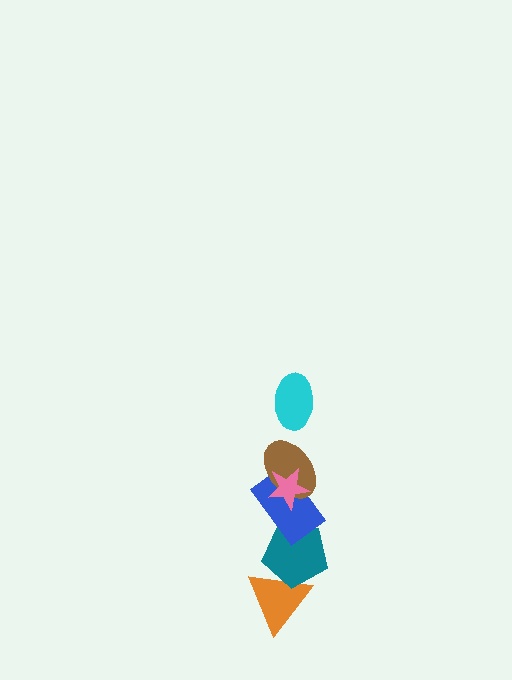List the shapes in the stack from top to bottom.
From top to bottom: the cyan ellipse, the pink star, the brown ellipse, the blue rectangle, the teal pentagon, the orange triangle.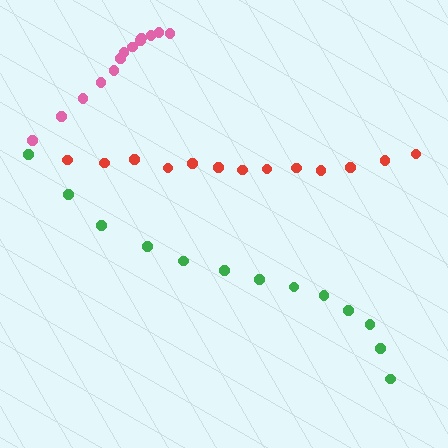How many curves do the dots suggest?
There are 3 distinct paths.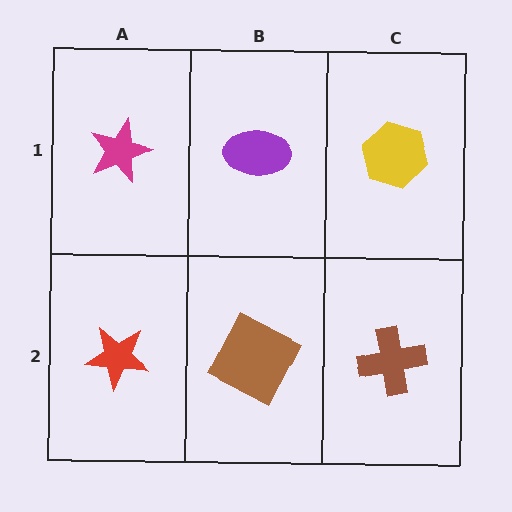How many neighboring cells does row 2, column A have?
2.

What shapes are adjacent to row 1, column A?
A red star (row 2, column A), a purple ellipse (row 1, column B).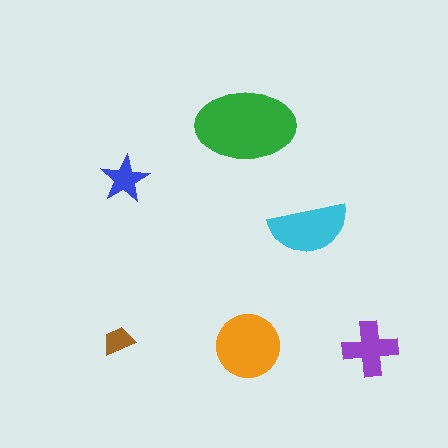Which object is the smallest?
The brown trapezoid.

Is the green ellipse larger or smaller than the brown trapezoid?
Larger.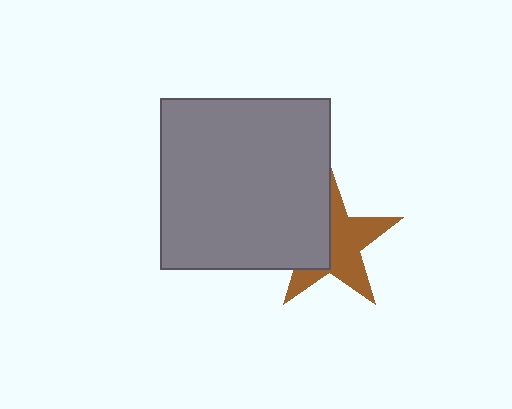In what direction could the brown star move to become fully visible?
The brown star could move right. That would shift it out from behind the gray square entirely.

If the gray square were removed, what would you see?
You would see the complete brown star.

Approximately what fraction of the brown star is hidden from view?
Roughly 43% of the brown star is hidden behind the gray square.